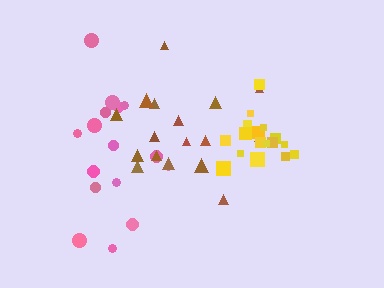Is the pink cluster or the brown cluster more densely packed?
Brown.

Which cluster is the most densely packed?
Yellow.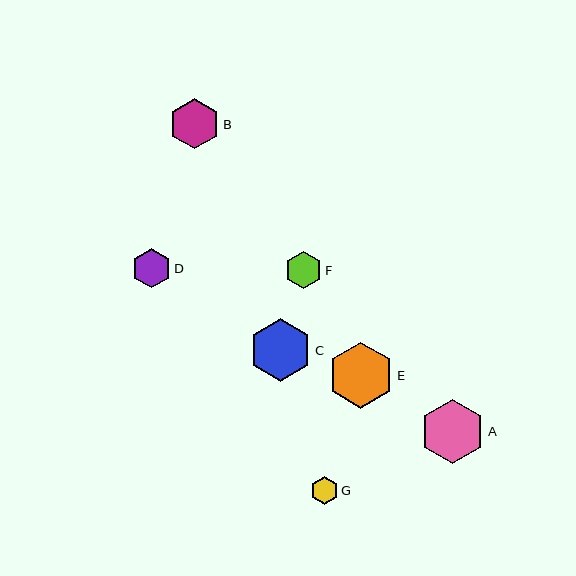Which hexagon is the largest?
Hexagon E is the largest with a size of approximately 66 pixels.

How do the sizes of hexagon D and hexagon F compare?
Hexagon D and hexagon F are approximately the same size.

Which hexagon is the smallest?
Hexagon G is the smallest with a size of approximately 28 pixels.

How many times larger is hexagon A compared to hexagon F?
Hexagon A is approximately 1.7 times the size of hexagon F.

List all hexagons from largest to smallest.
From largest to smallest: E, A, C, B, D, F, G.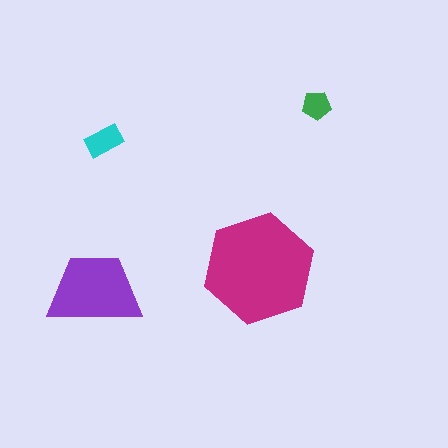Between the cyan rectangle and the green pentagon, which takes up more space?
The cyan rectangle.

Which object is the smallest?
The green pentagon.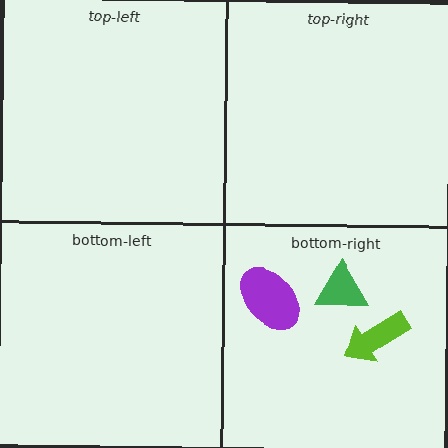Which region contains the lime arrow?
The bottom-right region.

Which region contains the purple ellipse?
The bottom-right region.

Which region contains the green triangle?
The bottom-right region.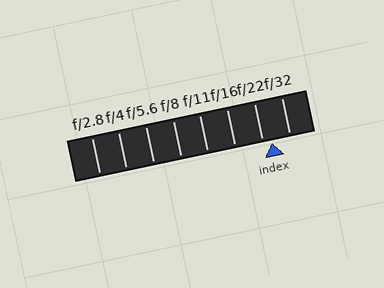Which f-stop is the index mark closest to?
The index mark is closest to f/22.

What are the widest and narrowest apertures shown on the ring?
The widest aperture shown is f/2.8 and the narrowest is f/32.